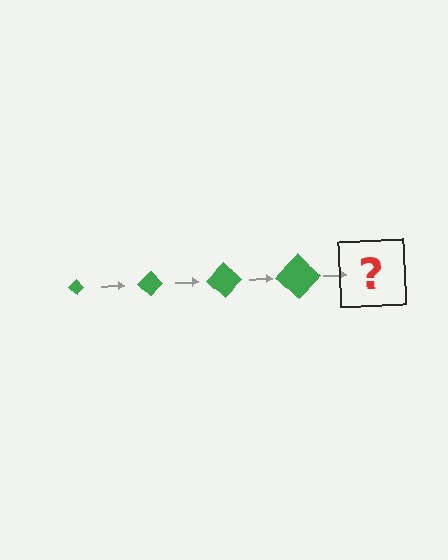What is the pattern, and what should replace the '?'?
The pattern is that the diamond gets progressively larger each step. The '?' should be a green diamond, larger than the previous one.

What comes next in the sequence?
The next element should be a green diamond, larger than the previous one.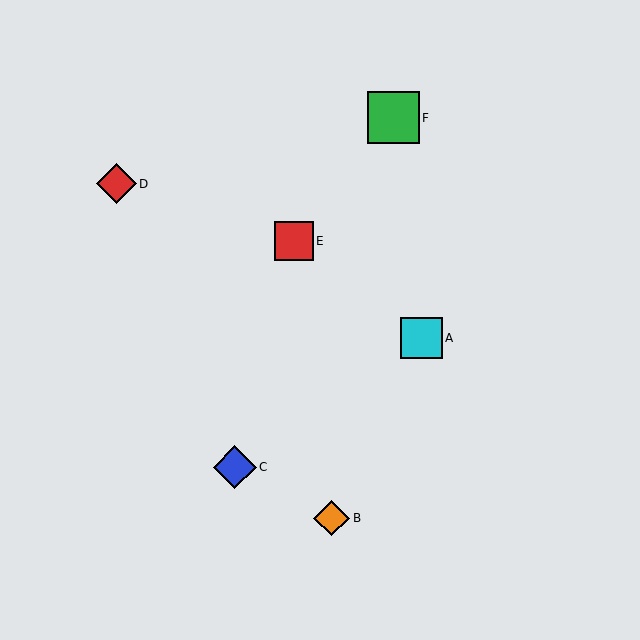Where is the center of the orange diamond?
The center of the orange diamond is at (332, 518).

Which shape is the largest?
The green square (labeled F) is the largest.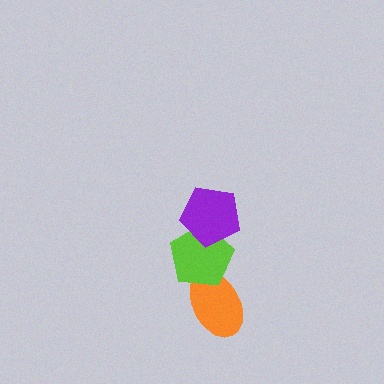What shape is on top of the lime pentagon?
The purple pentagon is on top of the lime pentagon.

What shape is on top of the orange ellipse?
The lime pentagon is on top of the orange ellipse.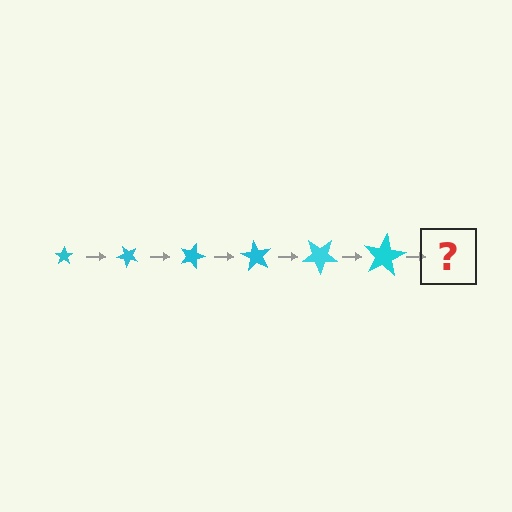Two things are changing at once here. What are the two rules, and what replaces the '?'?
The two rules are that the star grows larger each step and it rotates 45 degrees each step. The '?' should be a star, larger than the previous one and rotated 270 degrees from the start.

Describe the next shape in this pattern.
It should be a star, larger than the previous one and rotated 270 degrees from the start.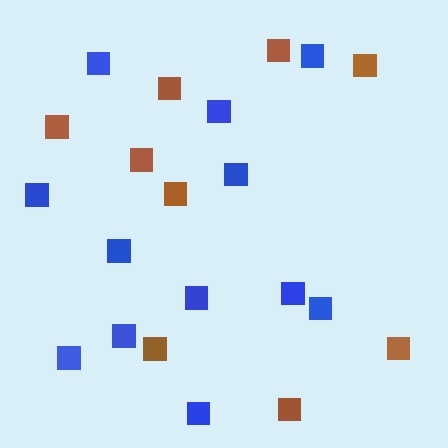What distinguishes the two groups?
There are 2 groups: one group of brown squares (9) and one group of blue squares (12).